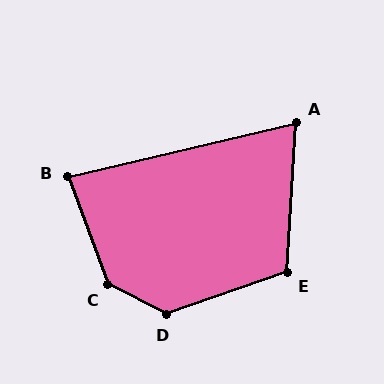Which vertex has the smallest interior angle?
A, at approximately 73 degrees.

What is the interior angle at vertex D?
Approximately 134 degrees (obtuse).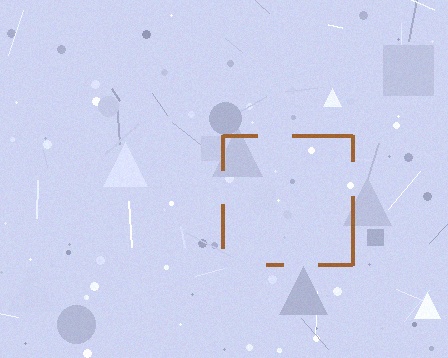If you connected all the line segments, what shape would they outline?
They would outline a square.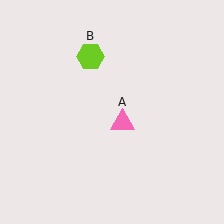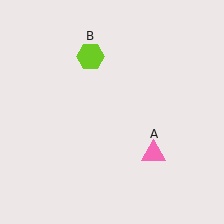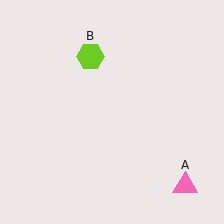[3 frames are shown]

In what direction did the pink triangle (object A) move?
The pink triangle (object A) moved down and to the right.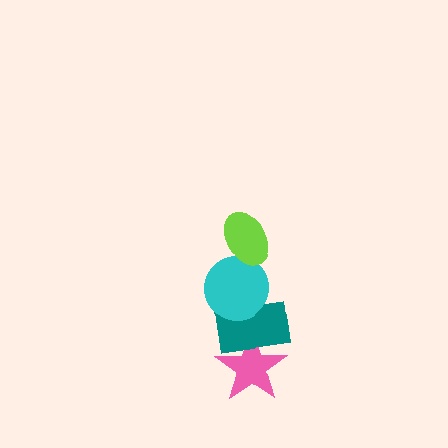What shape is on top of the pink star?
The teal rectangle is on top of the pink star.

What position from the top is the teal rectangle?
The teal rectangle is 3rd from the top.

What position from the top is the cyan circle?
The cyan circle is 2nd from the top.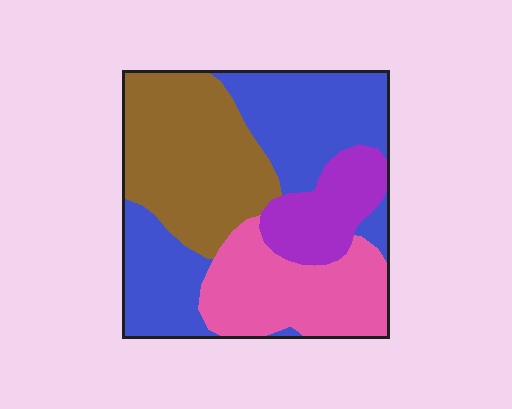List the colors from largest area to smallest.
From largest to smallest: blue, brown, pink, purple.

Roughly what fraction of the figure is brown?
Brown covers about 30% of the figure.